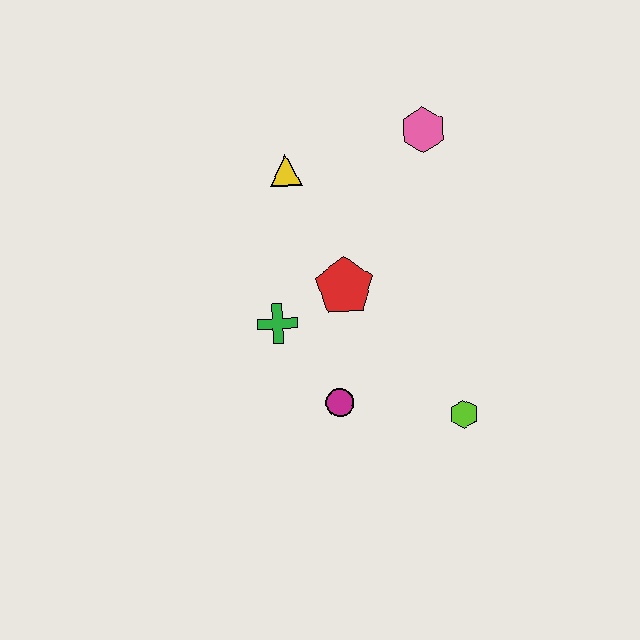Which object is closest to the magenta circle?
The green cross is closest to the magenta circle.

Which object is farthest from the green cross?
The pink hexagon is farthest from the green cross.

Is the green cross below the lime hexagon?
No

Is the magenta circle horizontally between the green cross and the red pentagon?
Yes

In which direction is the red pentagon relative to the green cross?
The red pentagon is to the right of the green cross.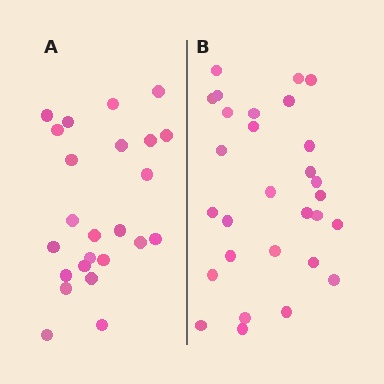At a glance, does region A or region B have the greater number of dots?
Region B (the right region) has more dots.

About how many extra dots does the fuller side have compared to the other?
Region B has about 5 more dots than region A.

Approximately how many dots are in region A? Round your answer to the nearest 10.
About 20 dots. (The exact count is 24, which rounds to 20.)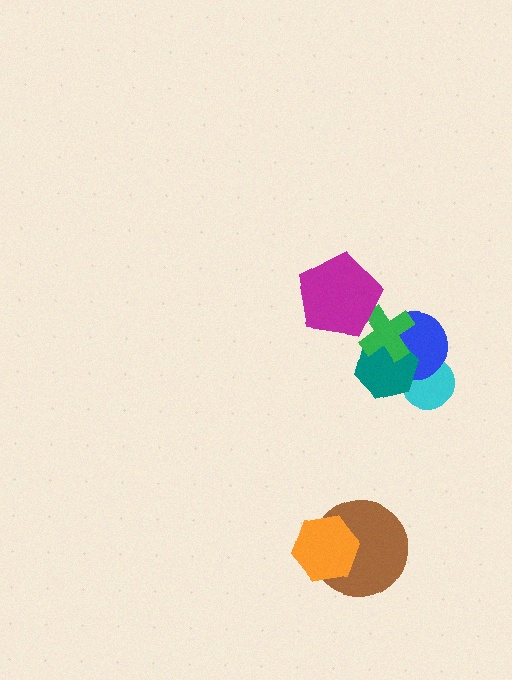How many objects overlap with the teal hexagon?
3 objects overlap with the teal hexagon.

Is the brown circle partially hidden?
Yes, it is partially covered by another shape.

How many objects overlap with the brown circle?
1 object overlaps with the brown circle.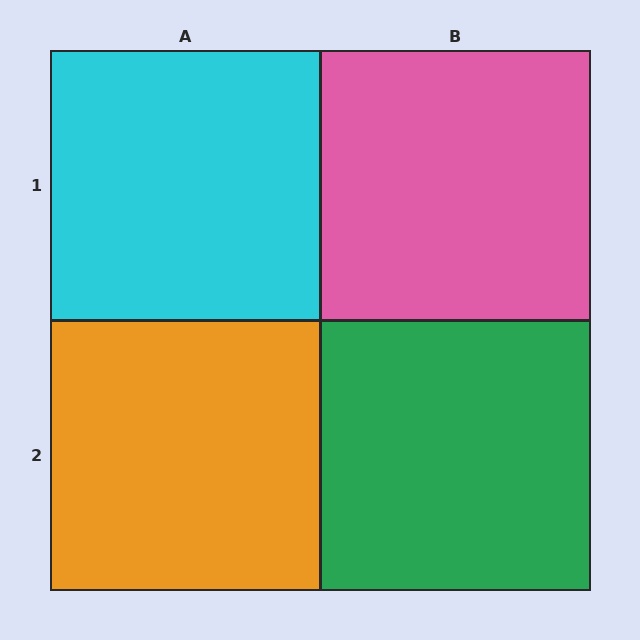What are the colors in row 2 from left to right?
Orange, green.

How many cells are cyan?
1 cell is cyan.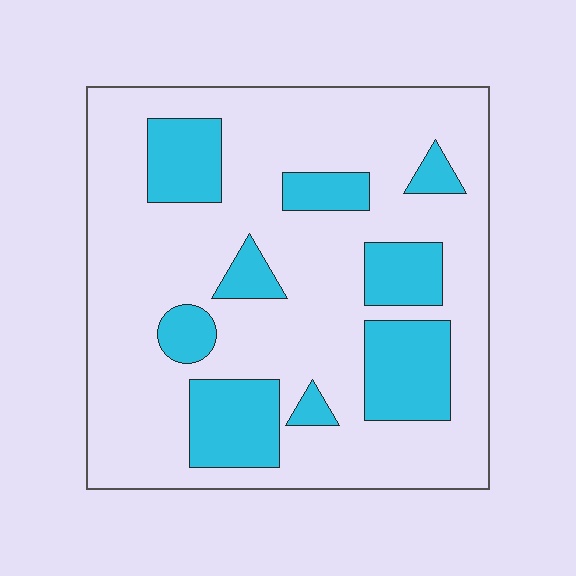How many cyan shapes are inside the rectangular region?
9.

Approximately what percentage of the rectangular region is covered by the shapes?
Approximately 25%.